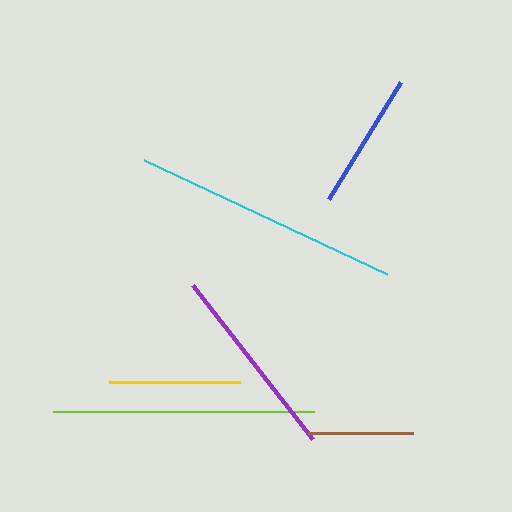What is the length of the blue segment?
The blue segment is approximately 138 pixels long.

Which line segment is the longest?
The cyan line is the longest at approximately 267 pixels.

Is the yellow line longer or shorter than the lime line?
The lime line is longer than the yellow line.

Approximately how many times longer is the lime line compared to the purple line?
The lime line is approximately 1.3 times the length of the purple line.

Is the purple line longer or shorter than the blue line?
The purple line is longer than the blue line.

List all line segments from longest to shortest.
From longest to shortest: cyan, lime, purple, blue, yellow, brown.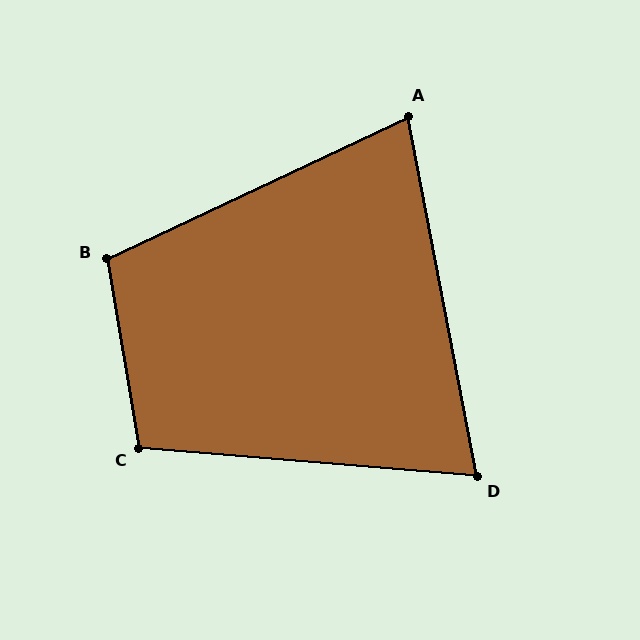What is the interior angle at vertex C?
Approximately 104 degrees (obtuse).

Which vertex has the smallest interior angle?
D, at approximately 74 degrees.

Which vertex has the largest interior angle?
B, at approximately 106 degrees.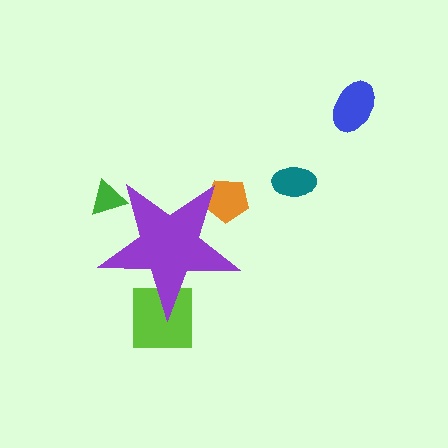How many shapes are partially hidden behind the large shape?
3 shapes are partially hidden.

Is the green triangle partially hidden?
Yes, the green triangle is partially hidden behind the purple star.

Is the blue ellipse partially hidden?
No, the blue ellipse is fully visible.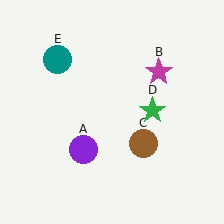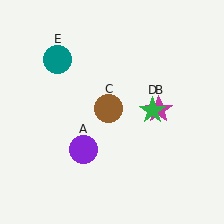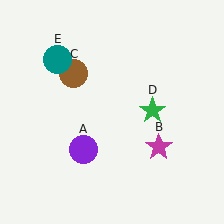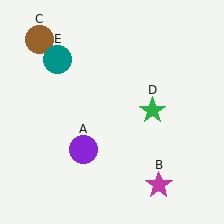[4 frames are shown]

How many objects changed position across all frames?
2 objects changed position: magenta star (object B), brown circle (object C).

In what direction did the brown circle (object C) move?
The brown circle (object C) moved up and to the left.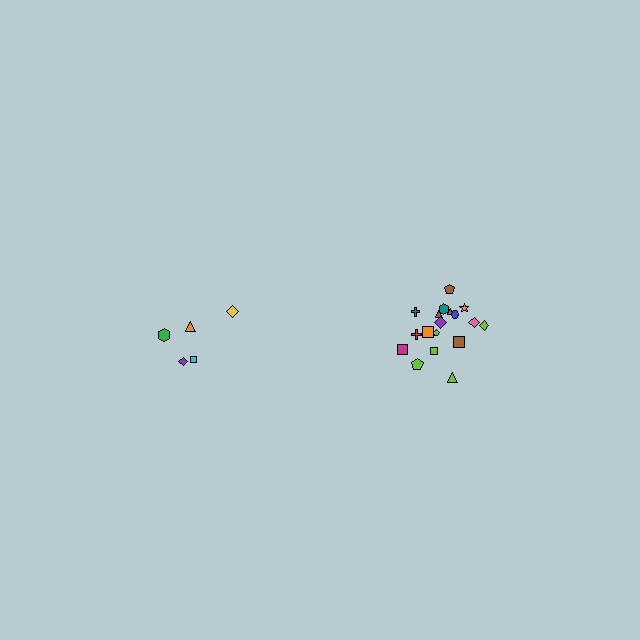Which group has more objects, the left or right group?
The right group.